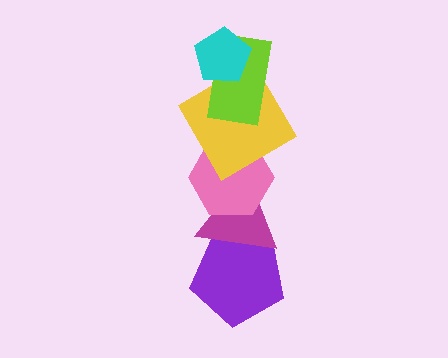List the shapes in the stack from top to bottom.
From top to bottom: the cyan pentagon, the lime rectangle, the yellow diamond, the pink hexagon, the magenta triangle, the purple pentagon.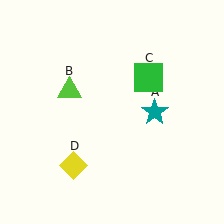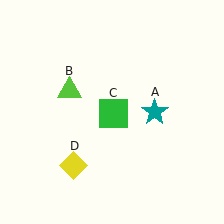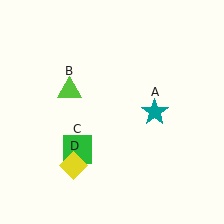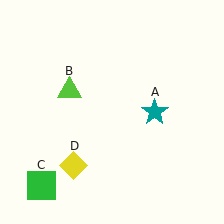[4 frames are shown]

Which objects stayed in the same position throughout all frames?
Teal star (object A) and lime triangle (object B) and yellow diamond (object D) remained stationary.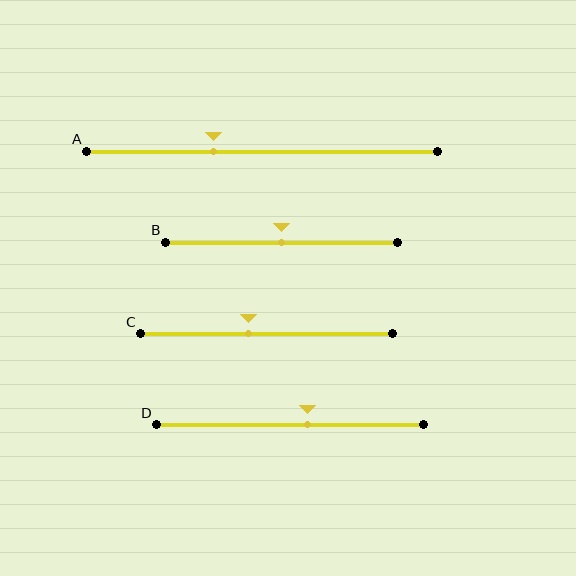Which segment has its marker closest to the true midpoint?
Segment B has its marker closest to the true midpoint.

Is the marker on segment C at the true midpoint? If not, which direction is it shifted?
No, the marker on segment C is shifted to the left by about 7% of the segment length.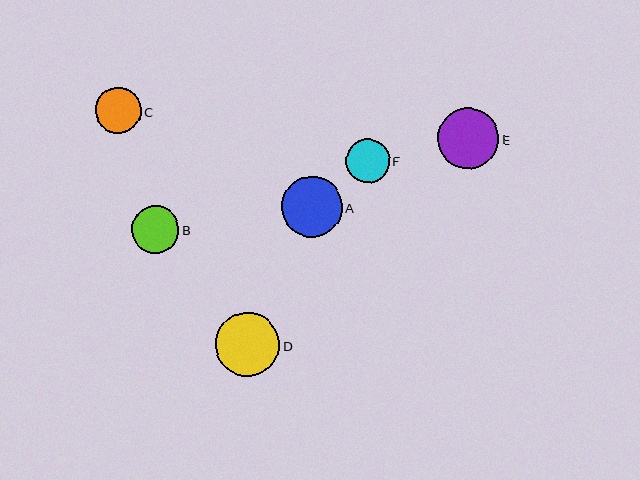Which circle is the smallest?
Circle F is the smallest with a size of approximately 44 pixels.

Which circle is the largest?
Circle D is the largest with a size of approximately 64 pixels.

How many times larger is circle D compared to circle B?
Circle D is approximately 1.4 times the size of circle B.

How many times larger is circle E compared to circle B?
Circle E is approximately 1.3 times the size of circle B.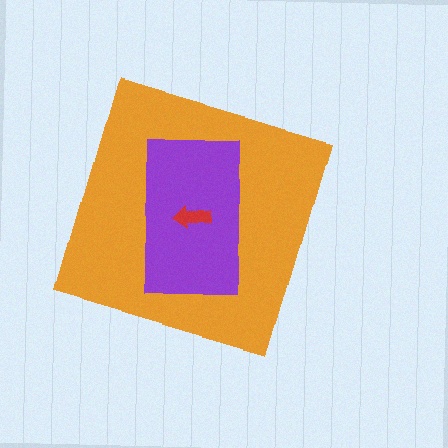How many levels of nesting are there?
3.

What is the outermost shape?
The orange diamond.